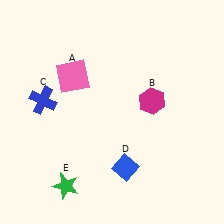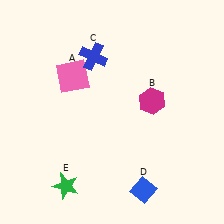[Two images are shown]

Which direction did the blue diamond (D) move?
The blue diamond (D) moved down.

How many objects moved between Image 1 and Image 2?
2 objects moved between the two images.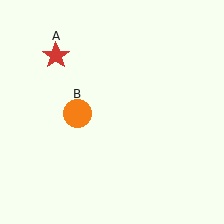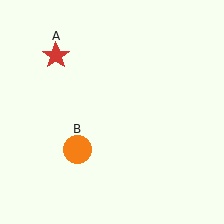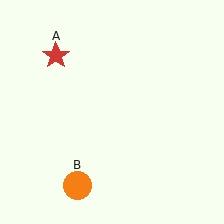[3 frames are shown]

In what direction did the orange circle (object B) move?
The orange circle (object B) moved down.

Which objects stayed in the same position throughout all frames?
Red star (object A) remained stationary.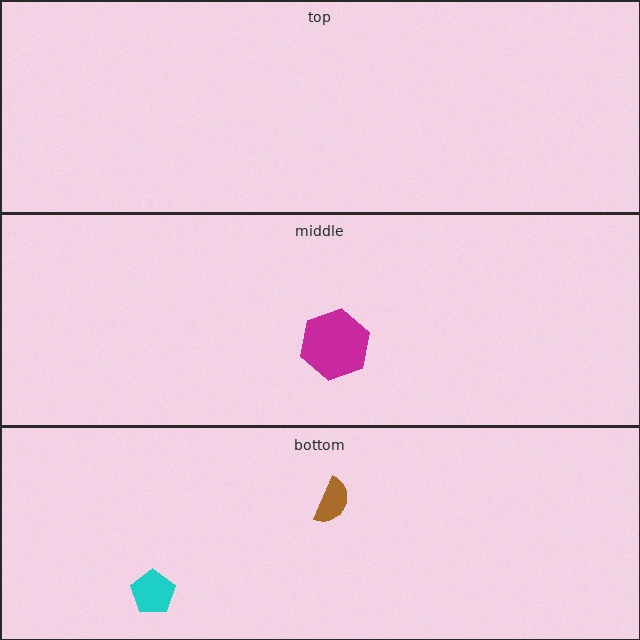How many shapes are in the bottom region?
2.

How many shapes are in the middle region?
1.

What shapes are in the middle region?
The magenta hexagon.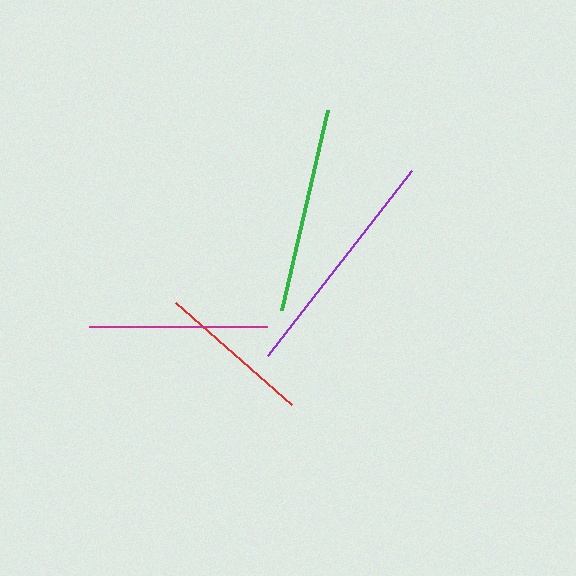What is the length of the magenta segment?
The magenta segment is approximately 179 pixels long.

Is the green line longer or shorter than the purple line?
The purple line is longer than the green line.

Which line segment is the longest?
The purple line is the longest at approximately 234 pixels.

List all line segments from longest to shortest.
From longest to shortest: purple, green, magenta, red.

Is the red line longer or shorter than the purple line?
The purple line is longer than the red line.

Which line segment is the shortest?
The red line is the shortest at approximately 154 pixels.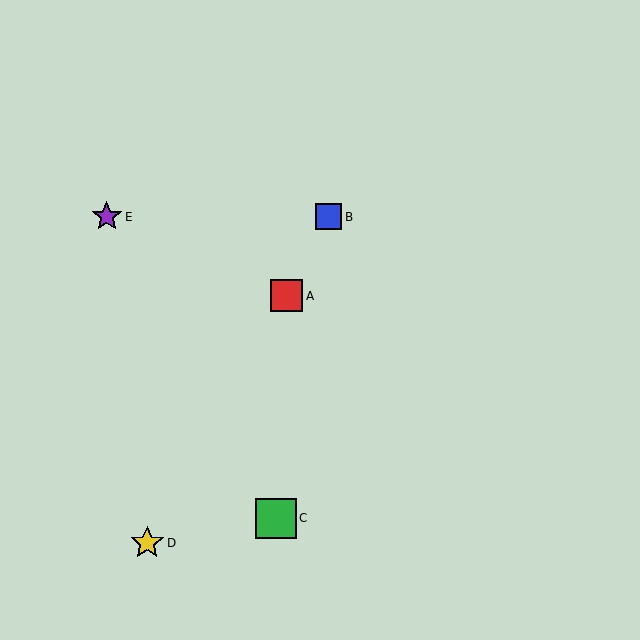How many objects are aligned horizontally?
2 objects (B, E) are aligned horizontally.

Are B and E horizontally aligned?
Yes, both are at y≈217.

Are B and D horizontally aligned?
No, B is at y≈217 and D is at y≈543.